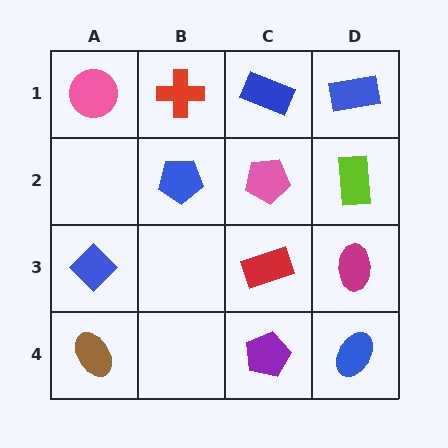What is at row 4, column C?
A purple pentagon.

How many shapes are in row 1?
4 shapes.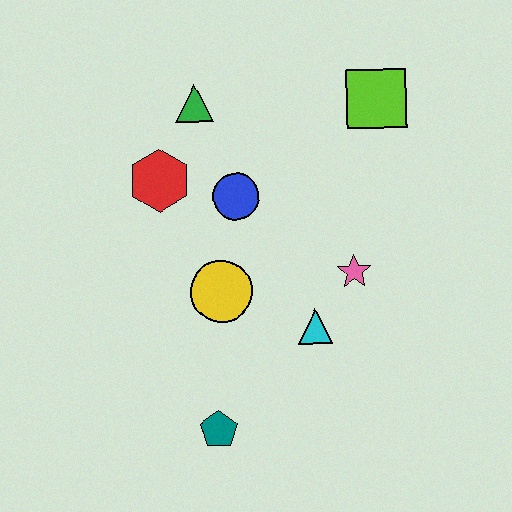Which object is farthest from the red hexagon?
The teal pentagon is farthest from the red hexagon.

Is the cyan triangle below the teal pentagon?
No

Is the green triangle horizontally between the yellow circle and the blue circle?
No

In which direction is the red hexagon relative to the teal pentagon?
The red hexagon is above the teal pentagon.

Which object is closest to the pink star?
The cyan triangle is closest to the pink star.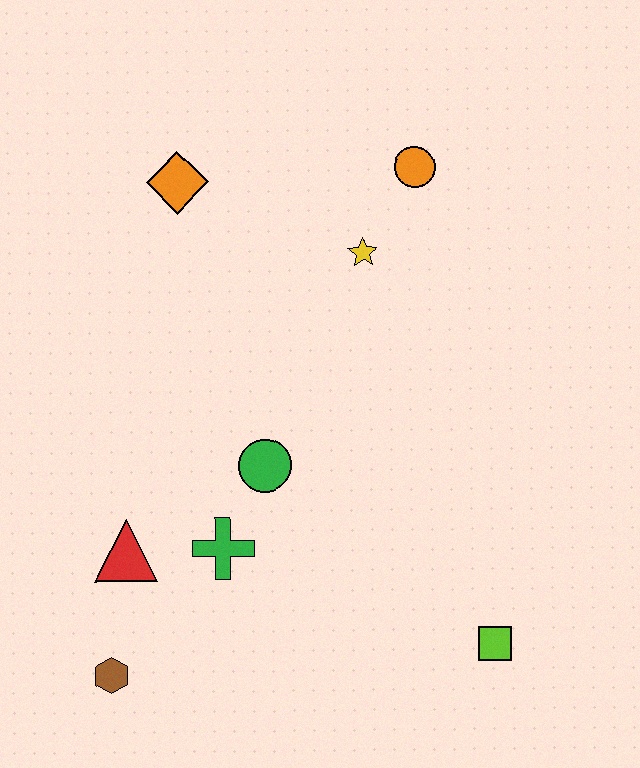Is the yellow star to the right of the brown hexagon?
Yes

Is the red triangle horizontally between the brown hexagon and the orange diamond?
Yes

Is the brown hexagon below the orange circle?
Yes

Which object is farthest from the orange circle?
The brown hexagon is farthest from the orange circle.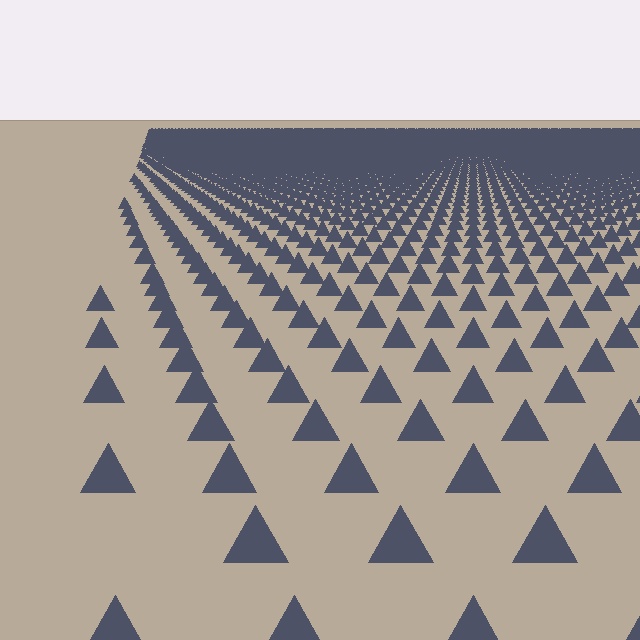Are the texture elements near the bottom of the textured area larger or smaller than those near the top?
Larger. Near the bottom, elements are closer to the viewer and appear at a bigger on-screen size.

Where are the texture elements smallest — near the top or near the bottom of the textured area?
Near the top.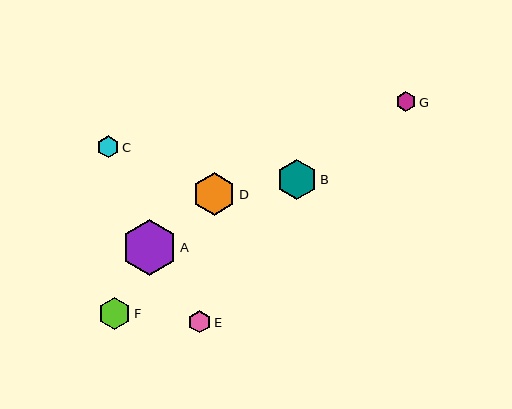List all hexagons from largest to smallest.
From largest to smallest: A, D, B, F, E, C, G.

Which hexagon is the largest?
Hexagon A is the largest with a size of approximately 56 pixels.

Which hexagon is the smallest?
Hexagon G is the smallest with a size of approximately 20 pixels.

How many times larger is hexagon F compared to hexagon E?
Hexagon F is approximately 1.4 times the size of hexagon E.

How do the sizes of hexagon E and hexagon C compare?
Hexagon E and hexagon C are approximately the same size.